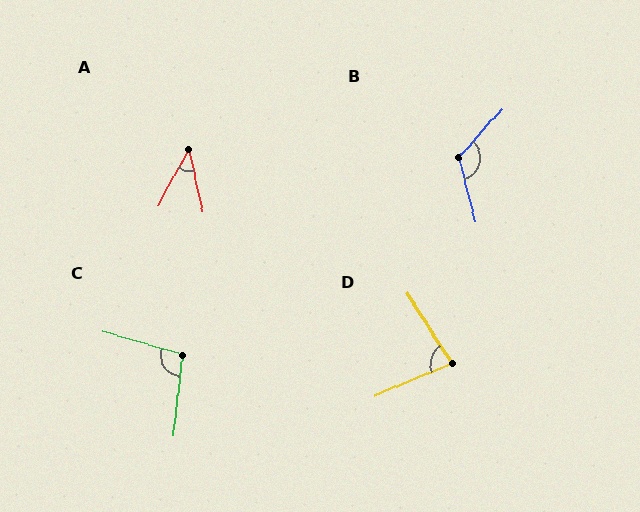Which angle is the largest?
B, at approximately 123 degrees.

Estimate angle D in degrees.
Approximately 80 degrees.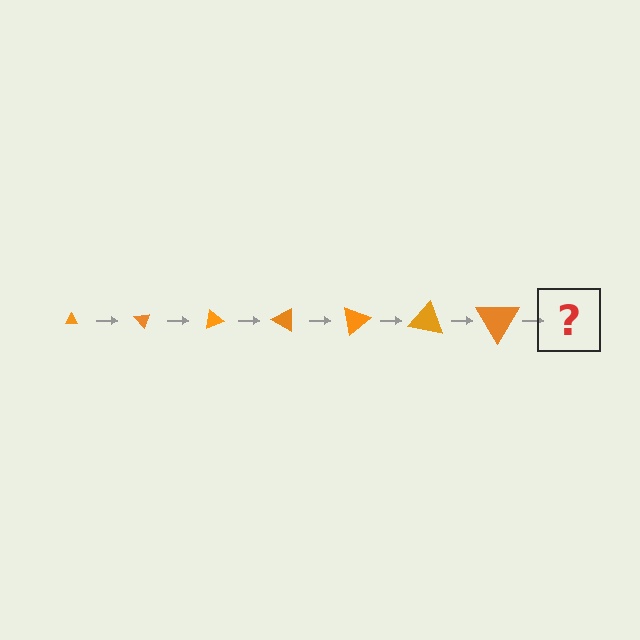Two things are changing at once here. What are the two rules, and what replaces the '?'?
The two rules are that the triangle grows larger each step and it rotates 50 degrees each step. The '?' should be a triangle, larger than the previous one and rotated 350 degrees from the start.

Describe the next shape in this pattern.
It should be a triangle, larger than the previous one and rotated 350 degrees from the start.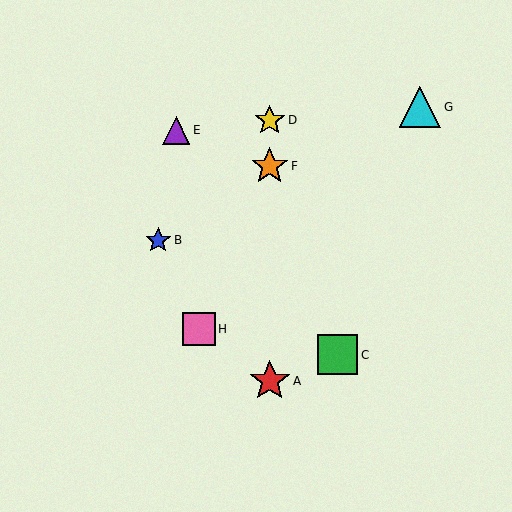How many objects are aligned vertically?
3 objects (A, D, F) are aligned vertically.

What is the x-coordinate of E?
Object E is at x≈176.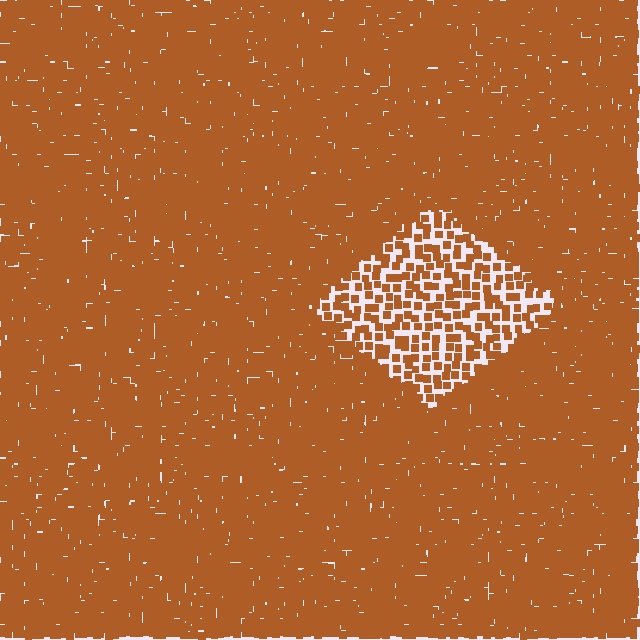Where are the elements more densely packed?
The elements are more densely packed outside the diamond boundary.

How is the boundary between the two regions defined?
The boundary is defined by a change in element density (approximately 2.6x ratio). All elements are the same color, size, and shape.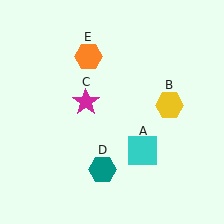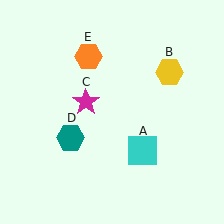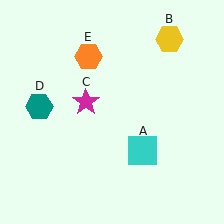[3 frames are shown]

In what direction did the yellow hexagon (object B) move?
The yellow hexagon (object B) moved up.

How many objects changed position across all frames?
2 objects changed position: yellow hexagon (object B), teal hexagon (object D).